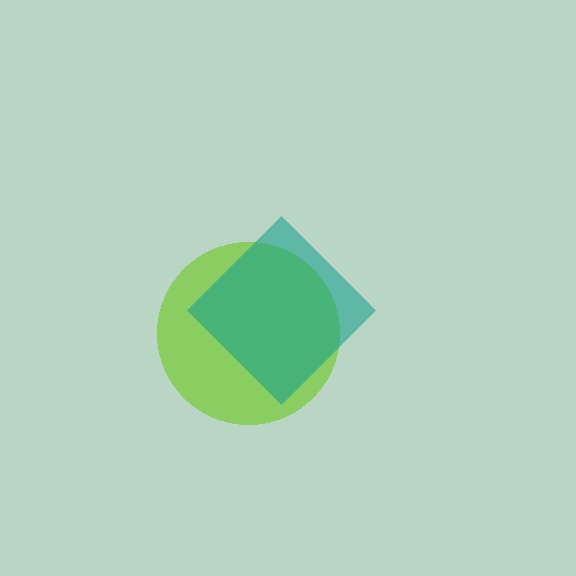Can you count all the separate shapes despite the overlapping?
Yes, there are 2 separate shapes.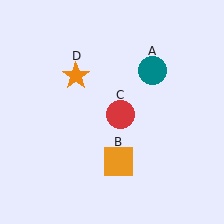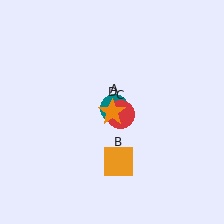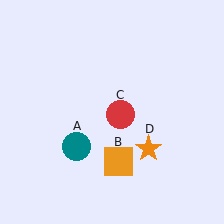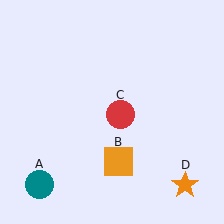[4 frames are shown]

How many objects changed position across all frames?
2 objects changed position: teal circle (object A), orange star (object D).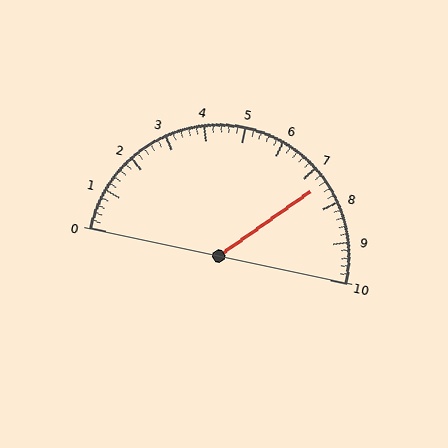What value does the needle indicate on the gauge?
The needle indicates approximately 7.4.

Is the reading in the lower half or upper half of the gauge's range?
The reading is in the upper half of the range (0 to 10).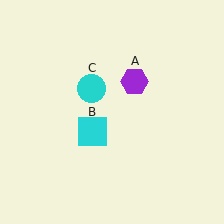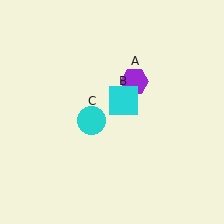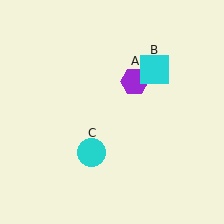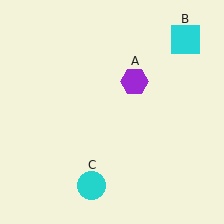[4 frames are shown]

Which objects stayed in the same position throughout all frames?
Purple hexagon (object A) remained stationary.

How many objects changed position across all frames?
2 objects changed position: cyan square (object B), cyan circle (object C).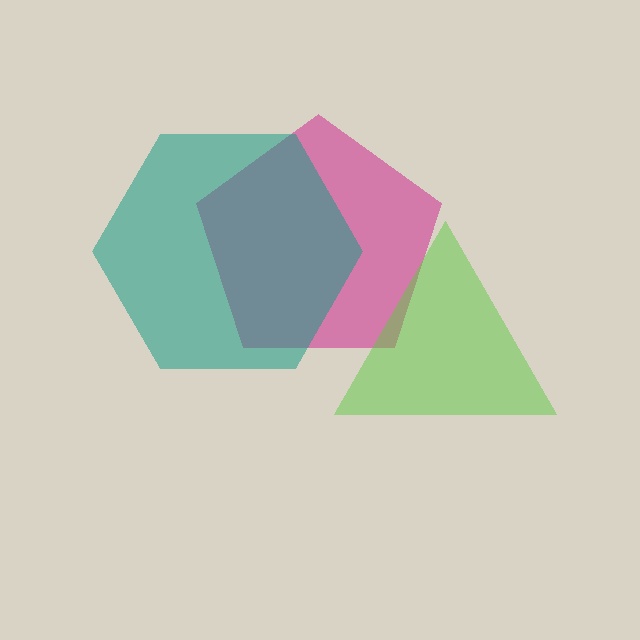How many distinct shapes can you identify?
There are 3 distinct shapes: a magenta pentagon, a lime triangle, a teal hexagon.